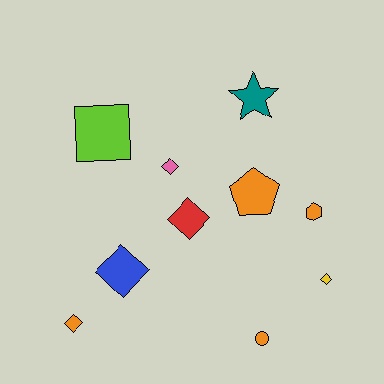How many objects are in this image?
There are 10 objects.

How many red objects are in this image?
There is 1 red object.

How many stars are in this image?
There is 1 star.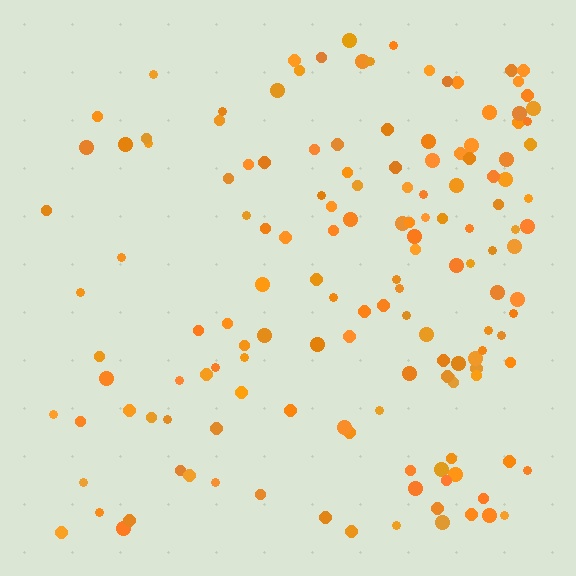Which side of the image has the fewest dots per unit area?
The left.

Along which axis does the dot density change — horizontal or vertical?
Horizontal.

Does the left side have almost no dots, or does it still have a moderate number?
Still a moderate number, just noticeably fewer than the right.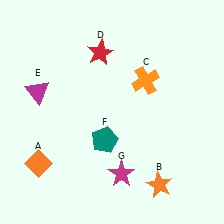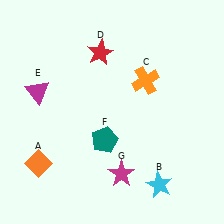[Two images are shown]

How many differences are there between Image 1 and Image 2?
There is 1 difference between the two images.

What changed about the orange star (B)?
In Image 1, B is orange. In Image 2, it changed to cyan.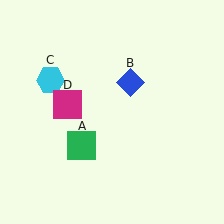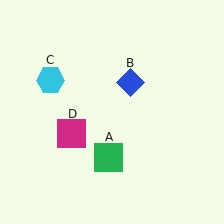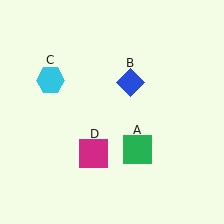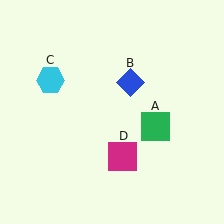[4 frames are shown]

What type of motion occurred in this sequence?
The green square (object A), magenta square (object D) rotated counterclockwise around the center of the scene.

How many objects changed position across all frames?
2 objects changed position: green square (object A), magenta square (object D).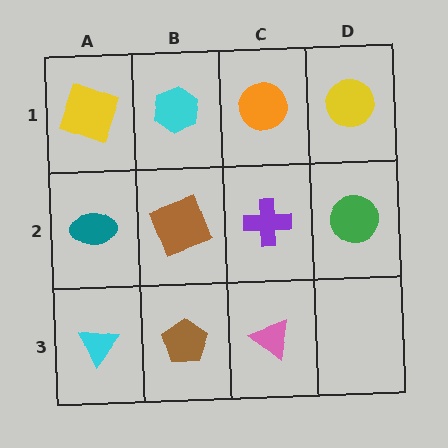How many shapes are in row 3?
3 shapes.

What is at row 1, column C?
An orange circle.